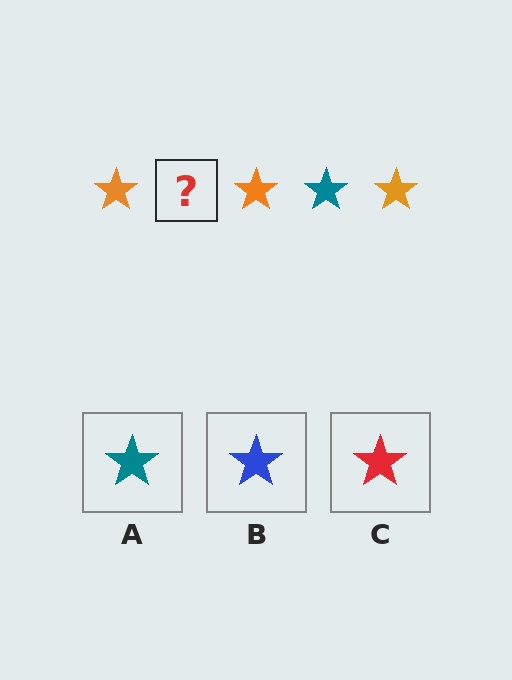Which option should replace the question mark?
Option A.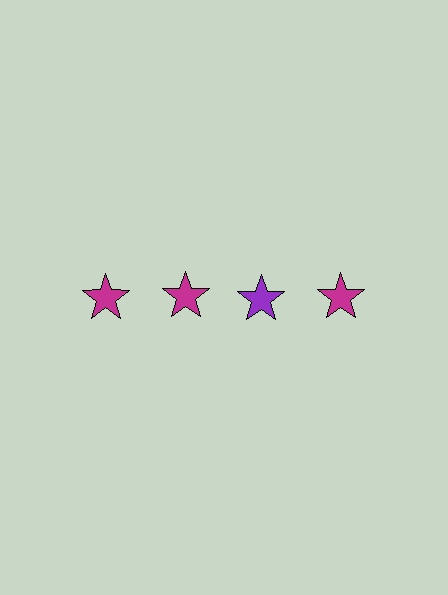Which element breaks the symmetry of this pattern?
The purple star in the top row, center column breaks the symmetry. All other shapes are magenta stars.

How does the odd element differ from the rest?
It has a different color: purple instead of magenta.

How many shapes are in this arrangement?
There are 4 shapes arranged in a grid pattern.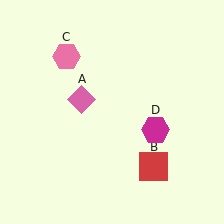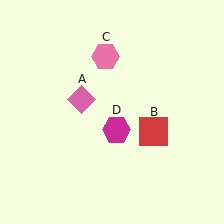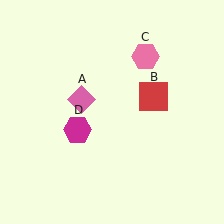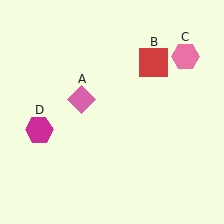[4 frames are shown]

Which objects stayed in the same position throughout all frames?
Pink diamond (object A) remained stationary.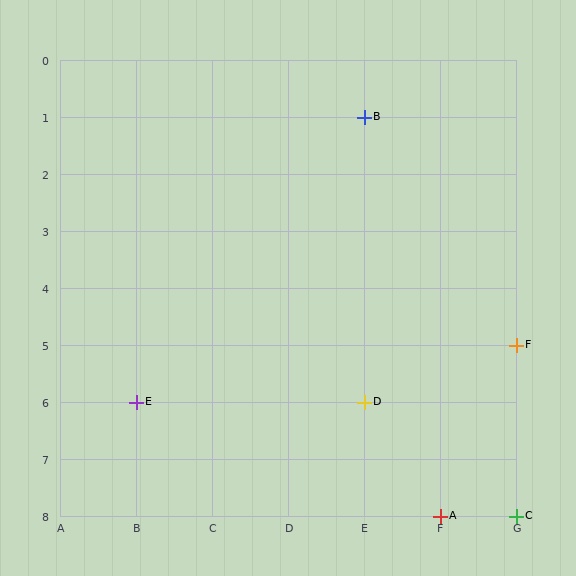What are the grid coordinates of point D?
Point D is at grid coordinates (E, 6).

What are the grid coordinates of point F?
Point F is at grid coordinates (G, 5).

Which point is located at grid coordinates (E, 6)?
Point D is at (E, 6).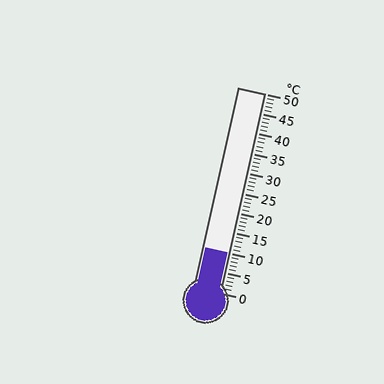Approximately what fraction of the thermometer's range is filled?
The thermometer is filled to approximately 20% of its range.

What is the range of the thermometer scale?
The thermometer scale ranges from 0°C to 50°C.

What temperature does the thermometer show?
The thermometer shows approximately 10°C.